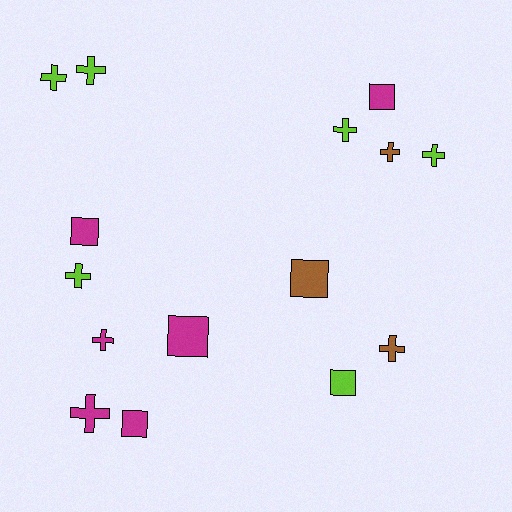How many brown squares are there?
There is 1 brown square.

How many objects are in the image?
There are 15 objects.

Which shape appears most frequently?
Cross, with 9 objects.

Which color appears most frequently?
Magenta, with 6 objects.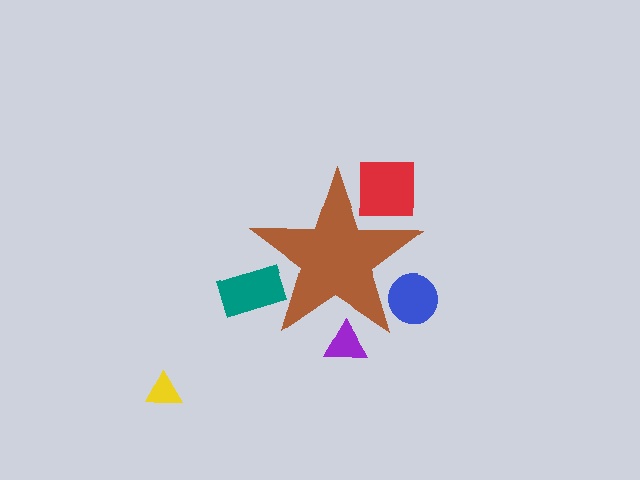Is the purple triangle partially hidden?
Yes, the purple triangle is partially hidden behind the brown star.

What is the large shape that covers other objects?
A brown star.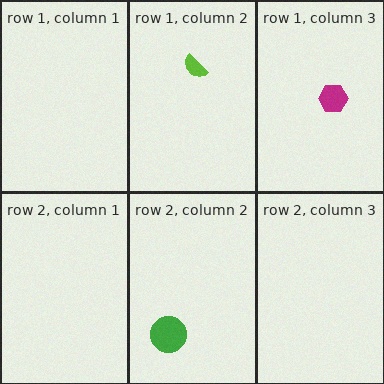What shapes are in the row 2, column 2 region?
The green circle.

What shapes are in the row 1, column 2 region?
The lime semicircle.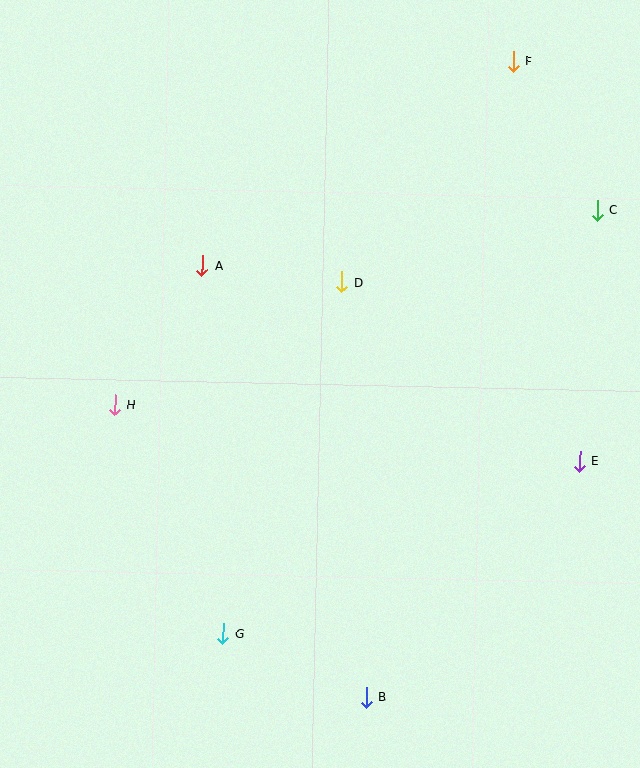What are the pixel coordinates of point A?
Point A is at (202, 266).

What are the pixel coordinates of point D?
Point D is at (342, 282).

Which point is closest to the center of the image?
Point D at (342, 282) is closest to the center.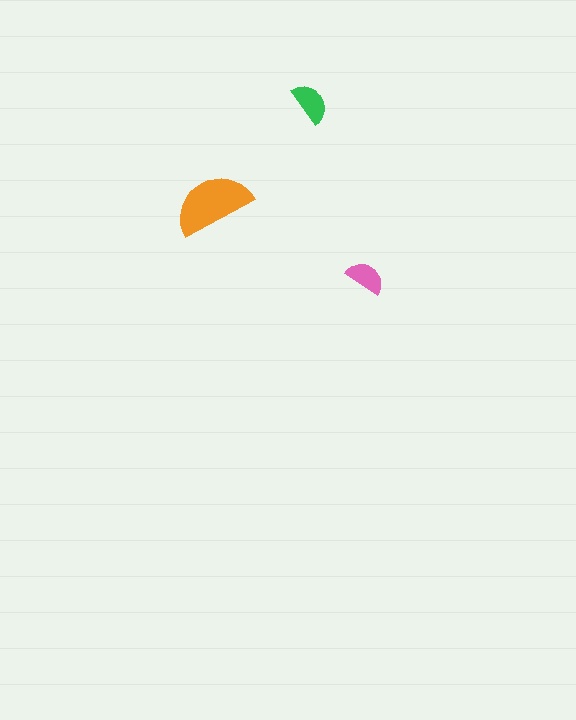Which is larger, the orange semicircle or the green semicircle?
The orange one.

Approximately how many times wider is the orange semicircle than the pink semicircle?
About 2 times wider.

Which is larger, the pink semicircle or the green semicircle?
The green one.